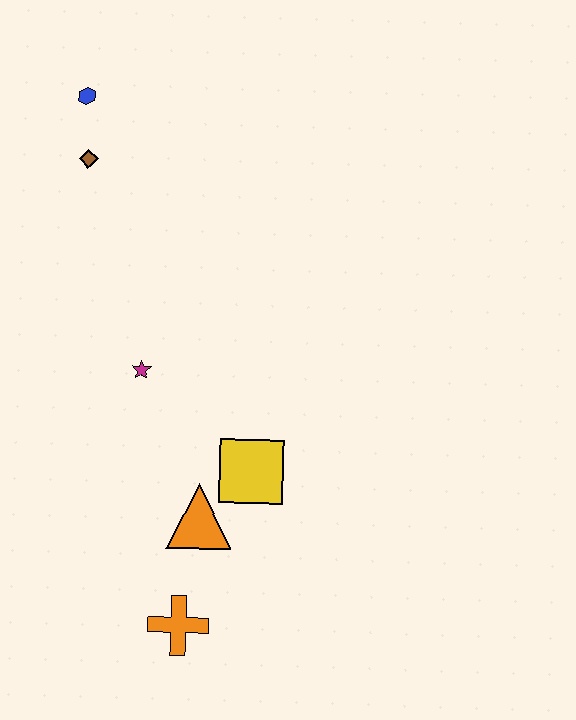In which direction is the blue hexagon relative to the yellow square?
The blue hexagon is above the yellow square.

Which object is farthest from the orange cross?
The blue hexagon is farthest from the orange cross.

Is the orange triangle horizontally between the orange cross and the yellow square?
Yes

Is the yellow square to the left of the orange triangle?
No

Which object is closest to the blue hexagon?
The brown diamond is closest to the blue hexagon.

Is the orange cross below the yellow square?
Yes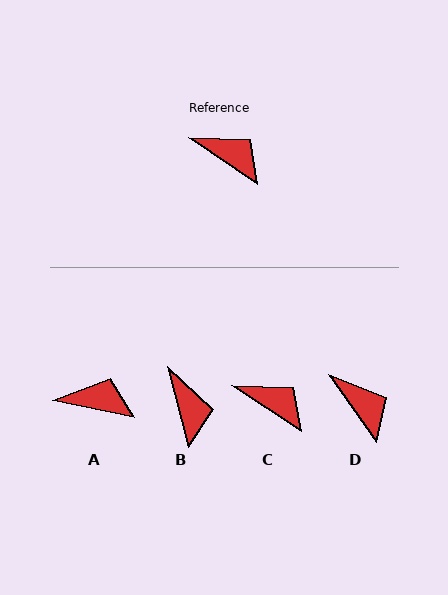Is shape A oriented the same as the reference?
No, it is off by about 22 degrees.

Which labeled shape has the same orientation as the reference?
C.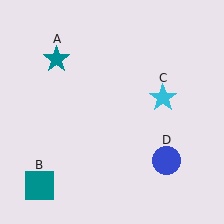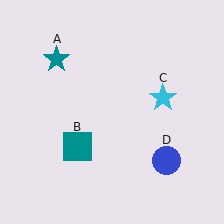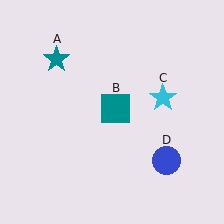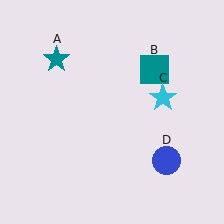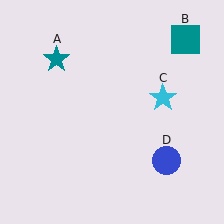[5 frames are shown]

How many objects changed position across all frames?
1 object changed position: teal square (object B).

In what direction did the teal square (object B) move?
The teal square (object B) moved up and to the right.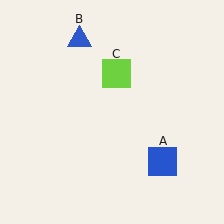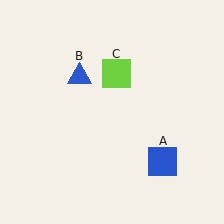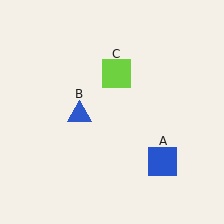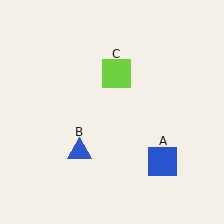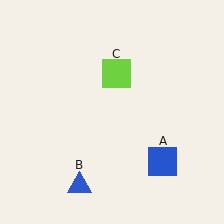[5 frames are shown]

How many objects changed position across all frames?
1 object changed position: blue triangle (object B).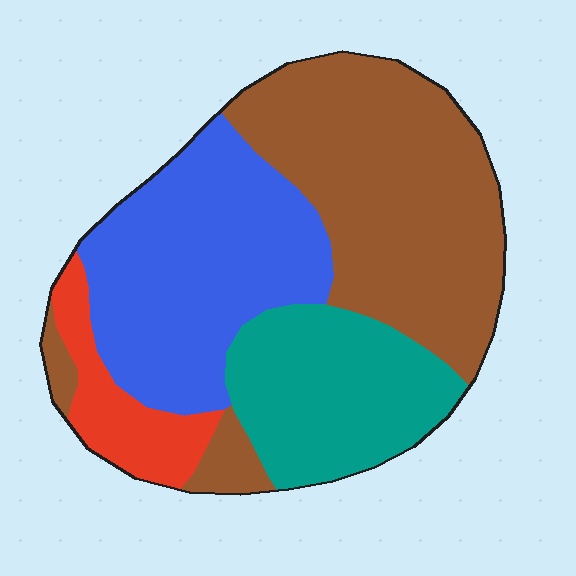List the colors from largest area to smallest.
From largest to smallest: brown, blue, teal, red.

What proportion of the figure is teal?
Teal covers roughly 20% of the figure.